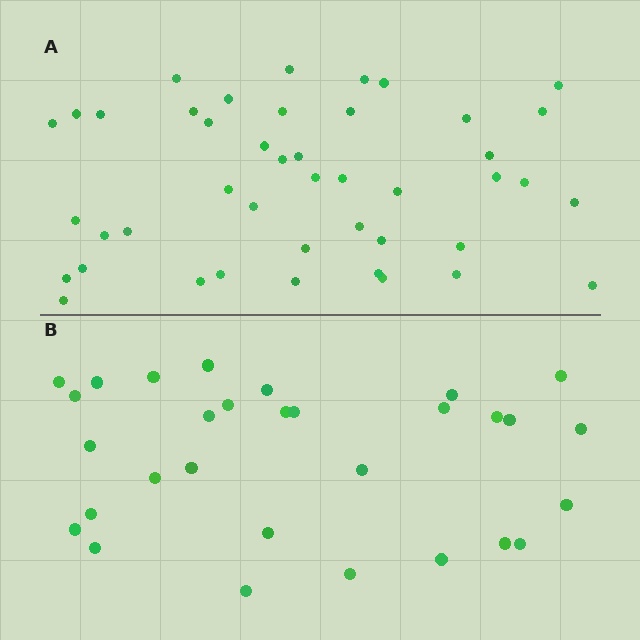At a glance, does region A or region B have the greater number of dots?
Region A (the top region) has more dots.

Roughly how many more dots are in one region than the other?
Region A has approximately 15 more dots than region B.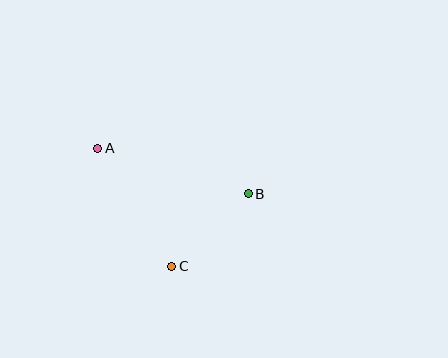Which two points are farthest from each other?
Points A and B are farthest from each other.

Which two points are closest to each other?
Points B and C are closest to each other.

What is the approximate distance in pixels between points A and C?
The distance between A and C is approximately 140 pixels.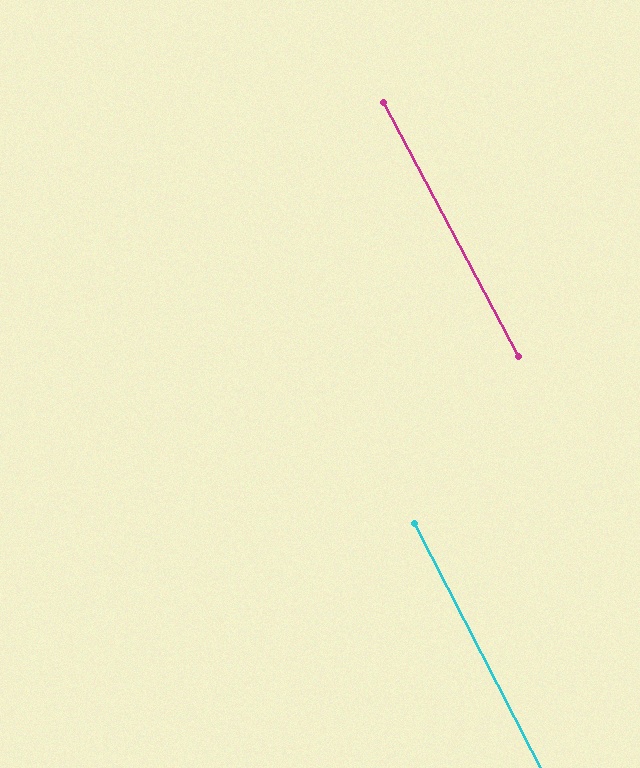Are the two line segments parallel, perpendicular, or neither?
Parallel — their directions differ by only 0.6°.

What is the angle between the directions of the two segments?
Approximately 1 degree.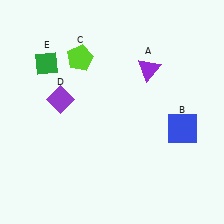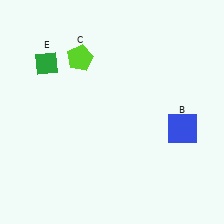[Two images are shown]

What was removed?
The purple triangle (A), the purple diamond (D) were removed in Image 2.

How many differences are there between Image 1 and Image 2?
There are 2 differences between the two images.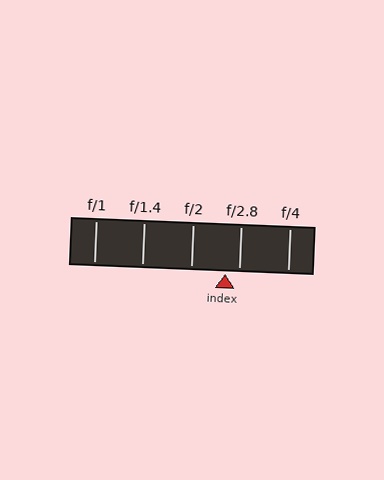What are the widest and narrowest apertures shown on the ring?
The widest aperture shown is f/1 and the narrowest is f/4.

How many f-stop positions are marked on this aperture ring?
There are 5 f-stop positions marked.